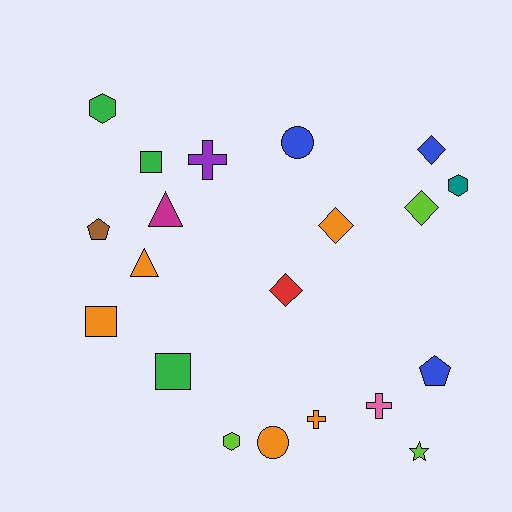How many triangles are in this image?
There are 2 triangles.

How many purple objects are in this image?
There is 1 purple object.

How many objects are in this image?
There are 20 objects.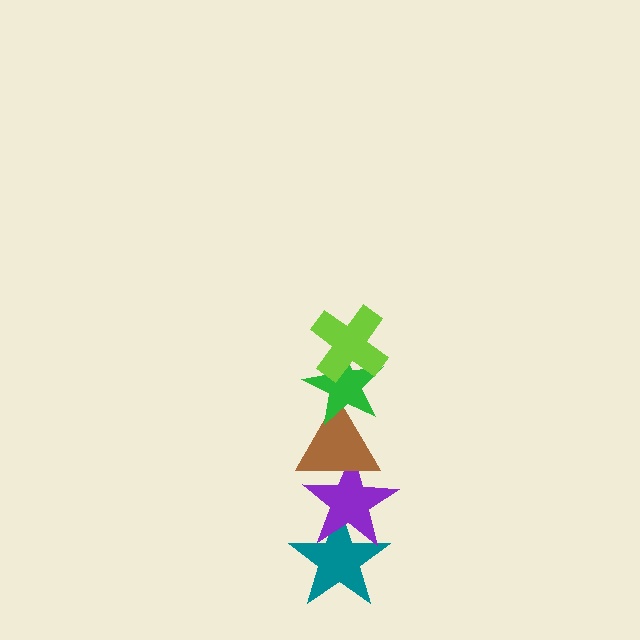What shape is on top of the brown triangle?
The green star is on top of the brown triangle.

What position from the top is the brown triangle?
The brown triangle is 3rd from the top.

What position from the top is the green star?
The green star is 2nd from the top.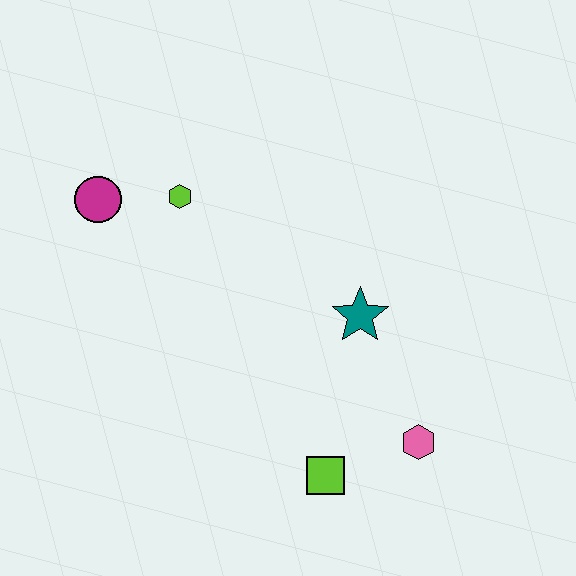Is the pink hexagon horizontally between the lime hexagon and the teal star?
No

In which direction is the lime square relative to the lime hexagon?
The lime square is below the lime hexagon.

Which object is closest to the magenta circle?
The lime hexagon is closest to the magenta circle.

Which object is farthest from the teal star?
The magenta circle is farthest from the teal star.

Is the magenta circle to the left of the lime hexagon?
Yes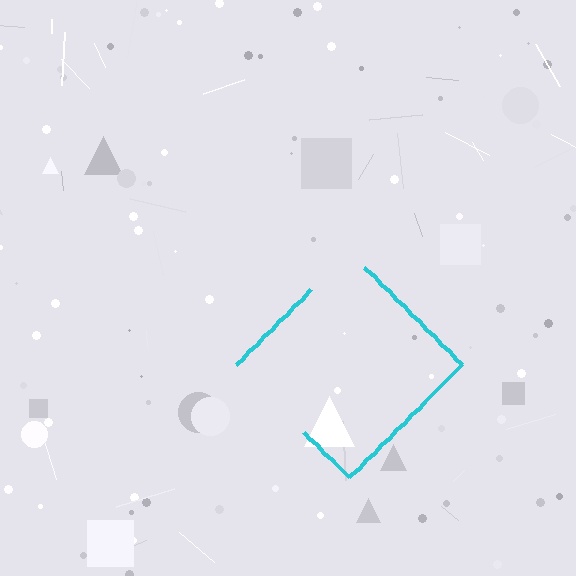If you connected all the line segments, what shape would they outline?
They would outline a diamond.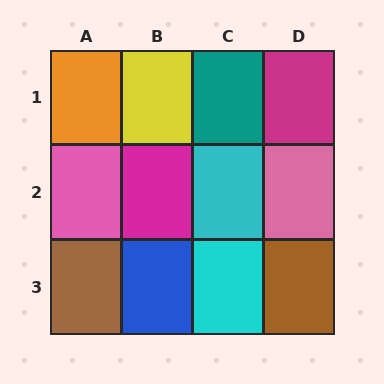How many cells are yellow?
1 cell is yellow.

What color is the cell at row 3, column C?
Cyan.